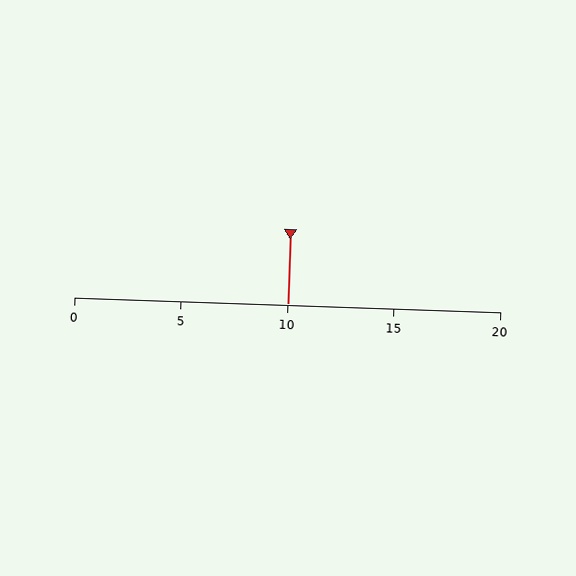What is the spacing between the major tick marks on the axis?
The major ticks are spaced 5 apart.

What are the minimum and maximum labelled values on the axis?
The axis runs from 0 to 20.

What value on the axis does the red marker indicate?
The marker indicates approximately 10.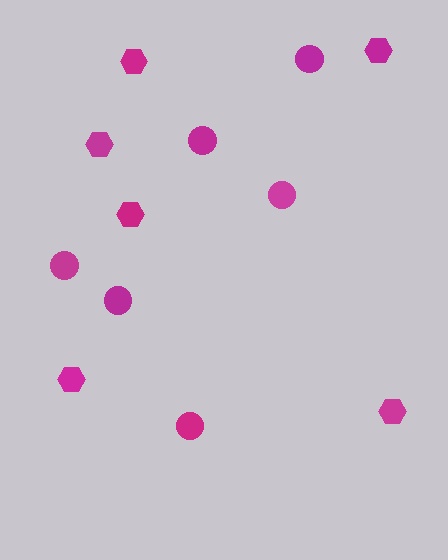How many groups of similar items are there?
There are 2 groups: one group of circles (6) and one group of hexagons (6).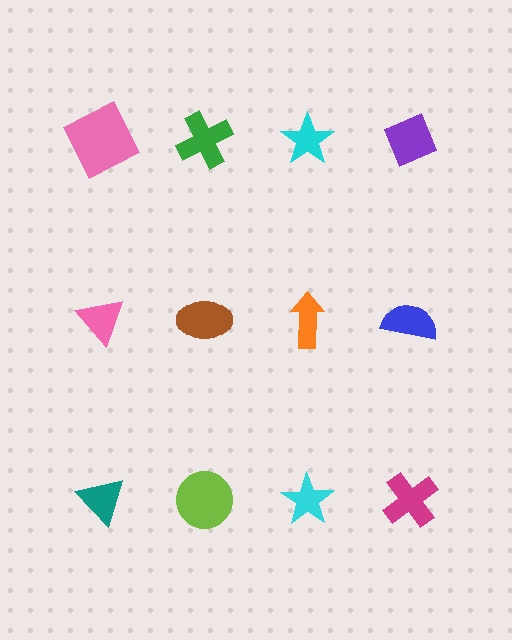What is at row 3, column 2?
A lime circle.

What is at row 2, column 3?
An orange arrow.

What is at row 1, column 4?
A purple diamond.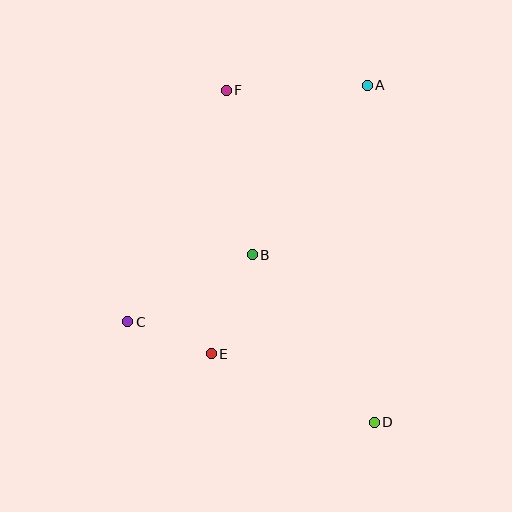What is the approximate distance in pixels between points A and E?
The distance between A and E is approximately 310 pixels.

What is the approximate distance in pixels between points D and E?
The distance between D and E is approximately 177 pixels.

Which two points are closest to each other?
Points C and E are closest to each other.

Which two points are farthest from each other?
Points D and F are farthest from each other.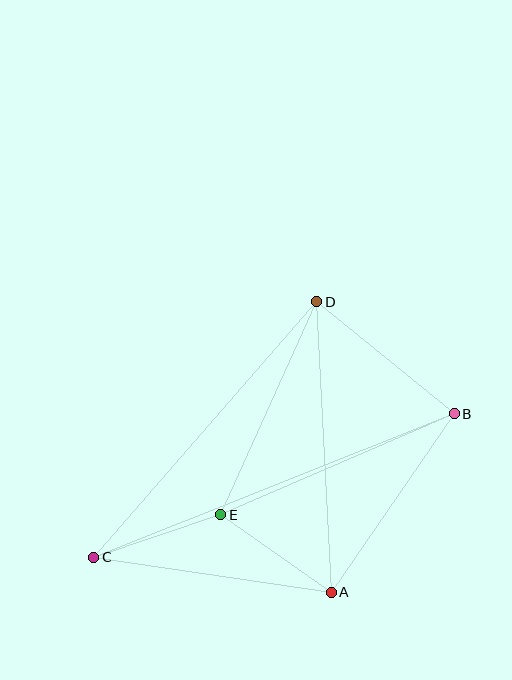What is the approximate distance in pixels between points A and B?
The distance between A and B is approximately 217 pixels.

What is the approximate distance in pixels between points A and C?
The distance between A and C is approximately 240 pixels.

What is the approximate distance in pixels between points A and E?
The distance between A and E is approximately 135 pixels.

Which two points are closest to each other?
Points C and E are closest to each other.